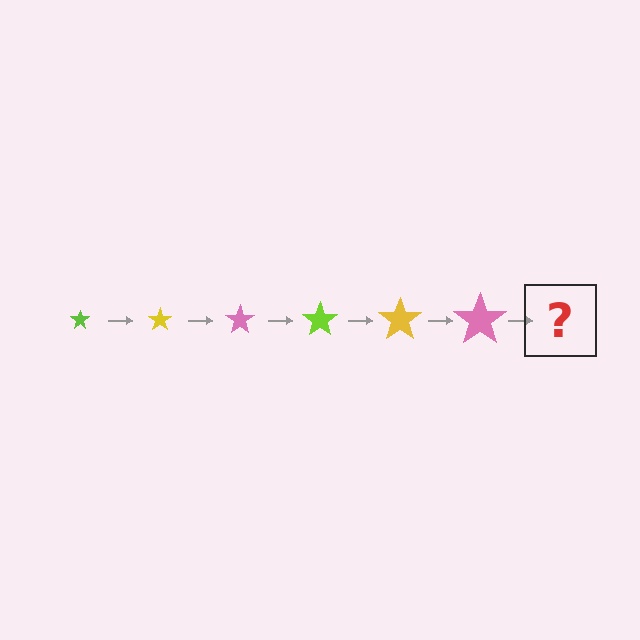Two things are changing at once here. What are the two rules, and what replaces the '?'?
The two rules are that the star grows larger each step and the color cycles through lime, yellow, and pink. The '?' should be a lime star, larger than the previous one.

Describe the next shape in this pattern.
It should be a lime star, larger than the previous one.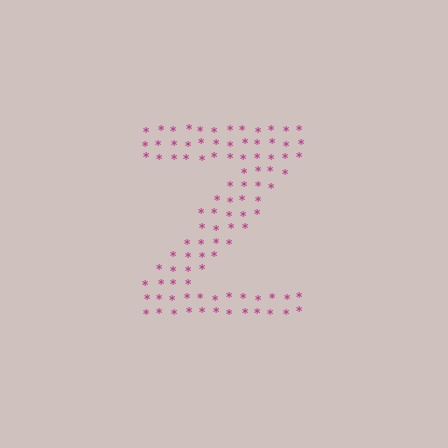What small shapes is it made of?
It is made of small asterisks.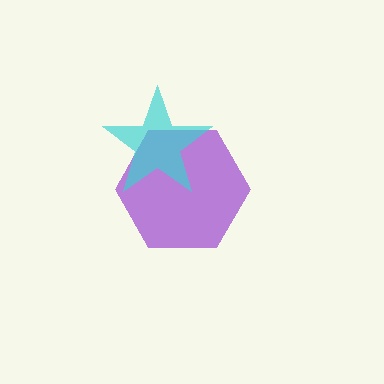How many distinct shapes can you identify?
There are 2 distinct shapes: a purple hexagon, a cyan star.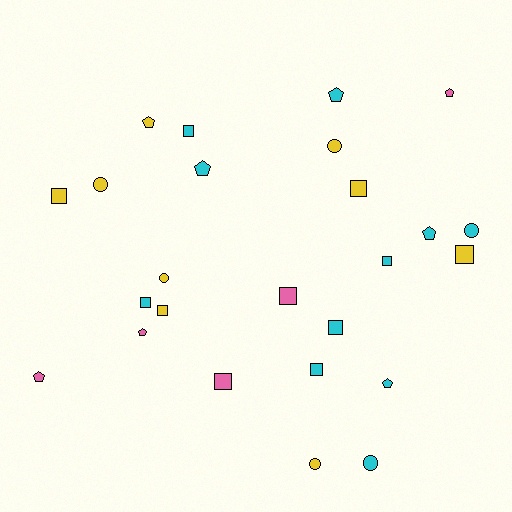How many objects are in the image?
There are 25 objects.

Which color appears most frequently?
Cyan, with 11 objects.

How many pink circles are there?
There are no pink circles.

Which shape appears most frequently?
Square, with 11 objects.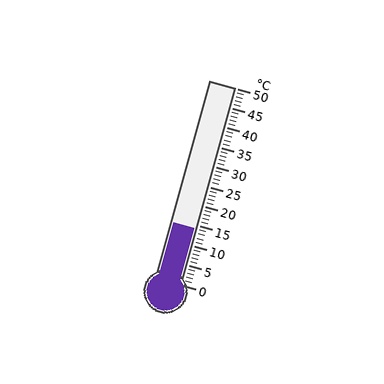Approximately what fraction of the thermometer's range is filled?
The thermometer is filled to approximately 30% of its range.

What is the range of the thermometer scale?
The thermometer scale ranges from 0°C to 50°C.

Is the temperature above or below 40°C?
The temperature is below 40°C.